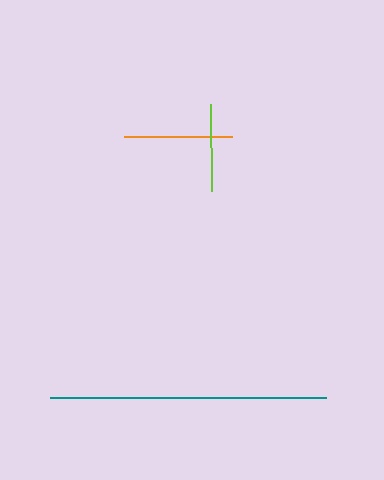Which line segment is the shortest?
The lime line is the shortest at approximately 87 pixels.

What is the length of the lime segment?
The lime segment is approximately 87 pixels long.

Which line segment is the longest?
The teal line is the longest at approximately 276 pixels.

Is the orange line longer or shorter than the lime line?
The orange line is longer than the lime line.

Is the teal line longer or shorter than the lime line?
The teal line is longer than the lime line.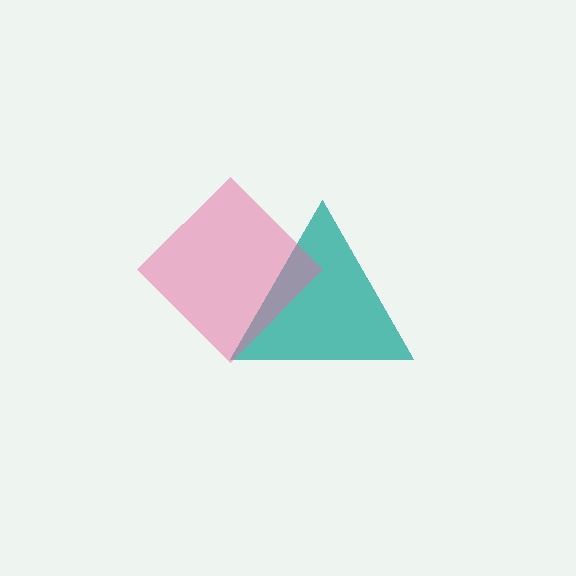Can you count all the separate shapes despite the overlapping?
Yes, there are 2 separate shapes.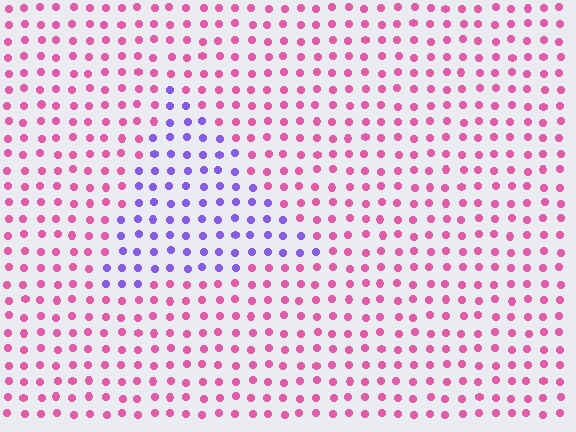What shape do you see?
I see a triangle.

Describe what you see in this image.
The image is filled with small pink elements in a uniform arrangement. A triangle-shaped region is visible where the elements are tinted to a slightly different hue, forming a subtle color boundary.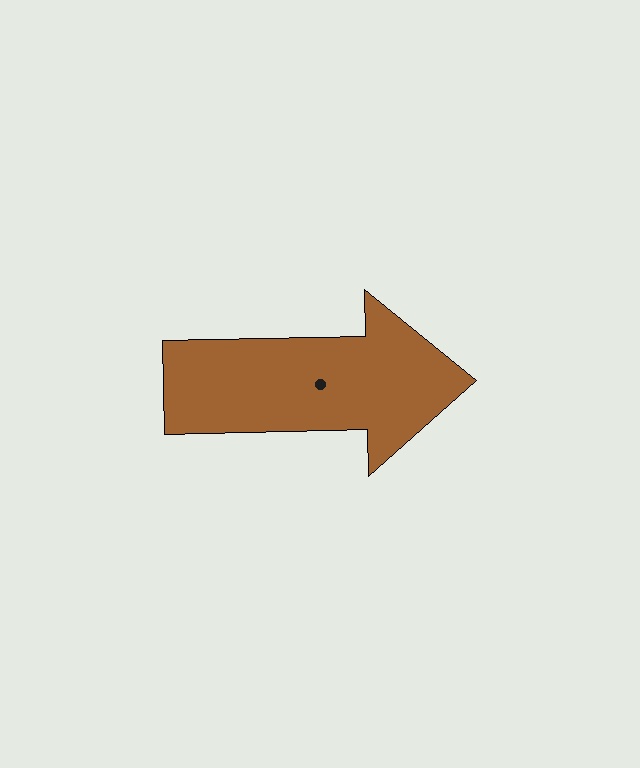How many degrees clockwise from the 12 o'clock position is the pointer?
Approximately 89 degrees.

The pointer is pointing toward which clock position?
Roughly 3 o'clock.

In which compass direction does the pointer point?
East.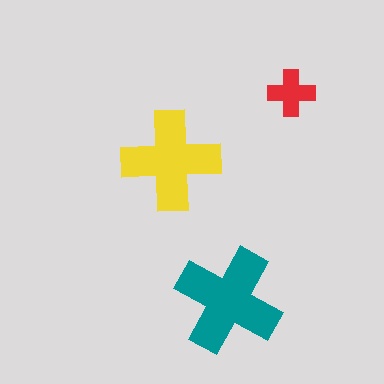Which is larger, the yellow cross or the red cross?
The yellow one.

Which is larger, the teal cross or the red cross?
The teal one.